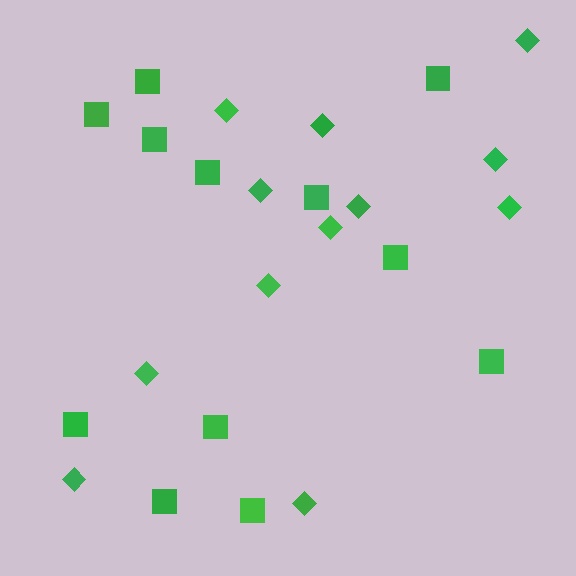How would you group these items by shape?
There are 2 groups: one group of diamonds (12) and one group of squares (12).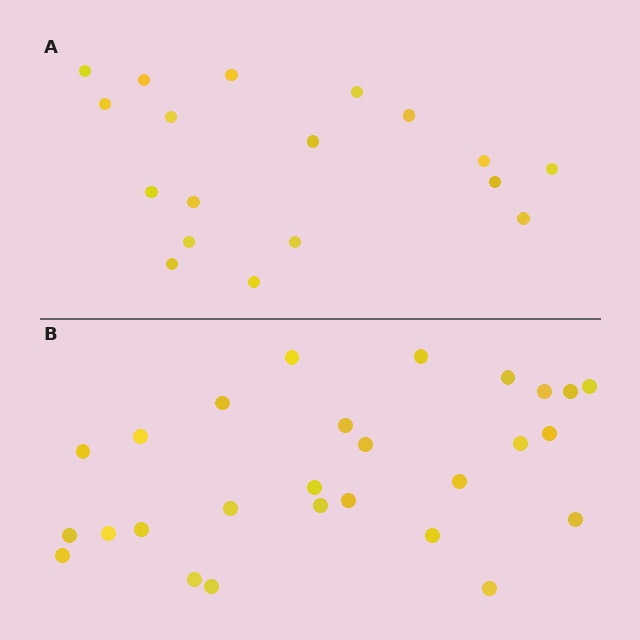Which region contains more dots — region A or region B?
Region B (the bottom region) has more dots.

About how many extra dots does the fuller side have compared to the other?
Region B has roughly 8 or so more dots than region A.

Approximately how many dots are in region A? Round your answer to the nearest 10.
About 20 dots. (The exact count is 18, which rounds to 20.)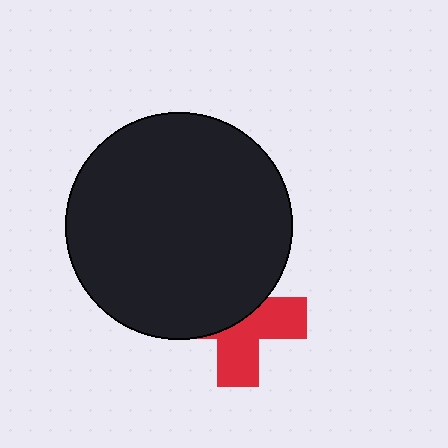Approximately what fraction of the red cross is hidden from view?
Roughly 51% of the red cross is hidden behind the black circle.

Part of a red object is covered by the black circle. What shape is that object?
It is a cross.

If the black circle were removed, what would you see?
You would see the complete red cross.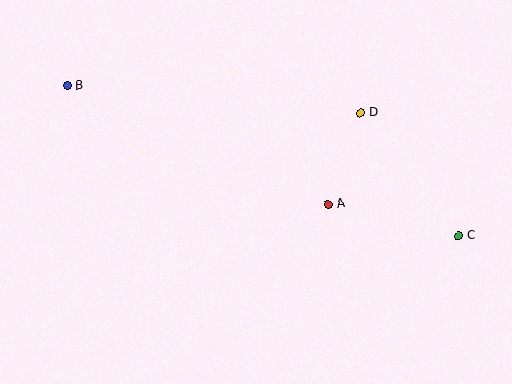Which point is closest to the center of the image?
Point A at (328, 204) is closest to the center.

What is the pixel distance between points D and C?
The distance between D and C is 158 pixels.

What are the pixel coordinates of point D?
Point D is at (360, 113).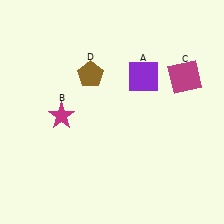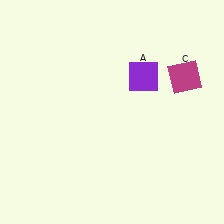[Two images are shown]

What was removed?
The magenta star (B), the brown pentagon (D) were removed in Image 2.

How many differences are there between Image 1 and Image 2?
There are 2 differences between the two images.